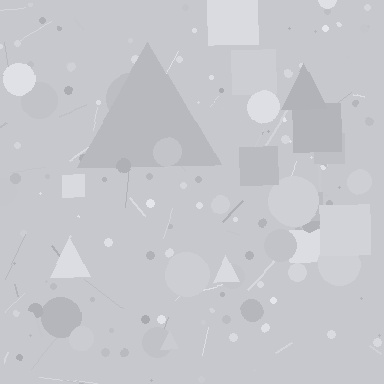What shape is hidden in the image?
A triangle is hidden in the image.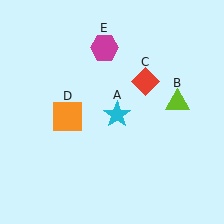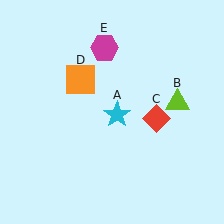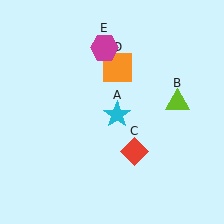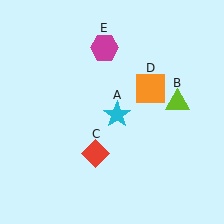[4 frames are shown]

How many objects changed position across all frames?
2 objects changed position: red diamond (object C), orange square (object D).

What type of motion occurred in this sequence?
The red diamond (object C), orange square (object D) rotated clockwise around the center of the scene.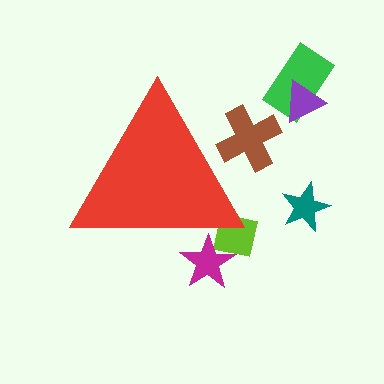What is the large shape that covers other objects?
A red triangle.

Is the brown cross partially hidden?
Yes, the brown cross is partially hidden behind the red triangle.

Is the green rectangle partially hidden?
No, the green rectangle is fully visible.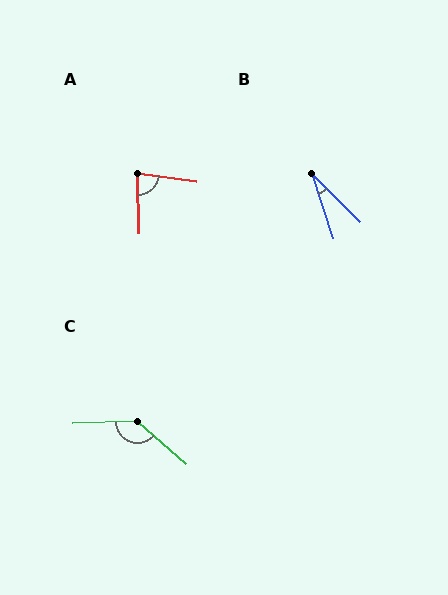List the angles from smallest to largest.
B (27°), A (81°), C (137°).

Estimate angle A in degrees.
Approximately 81 degrees.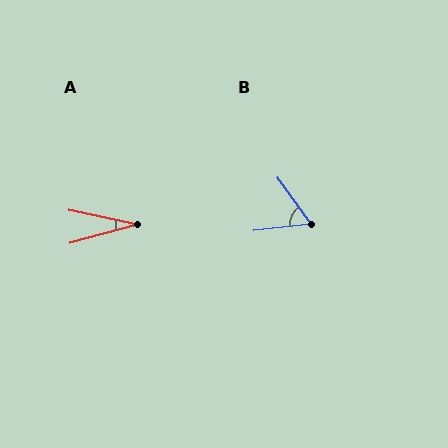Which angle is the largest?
B, at approximately 61 degrees.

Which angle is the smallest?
A, at approximately 27 degrees.